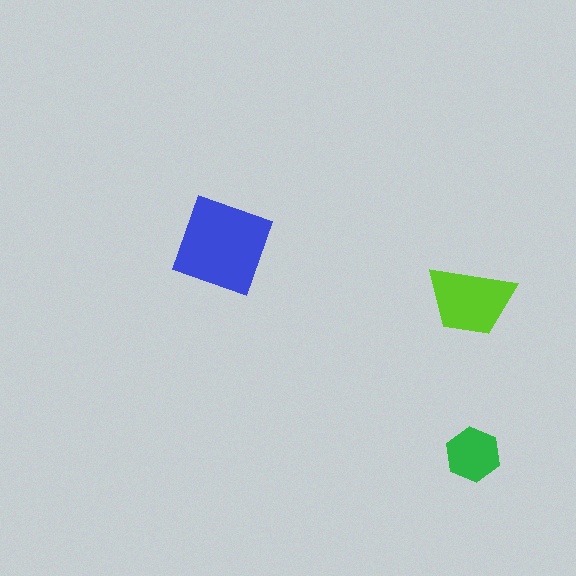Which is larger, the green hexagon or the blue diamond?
The blue diamond.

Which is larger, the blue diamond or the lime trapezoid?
The blue diamond.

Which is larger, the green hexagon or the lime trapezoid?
The lime trapezoid.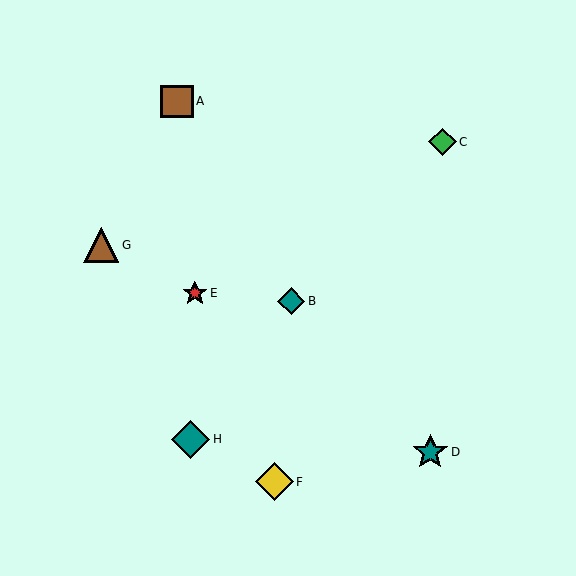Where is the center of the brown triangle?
The center of the brown triangle is at (101, 245).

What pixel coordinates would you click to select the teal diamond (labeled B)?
Click at (291, 301) to select the teal diamond B.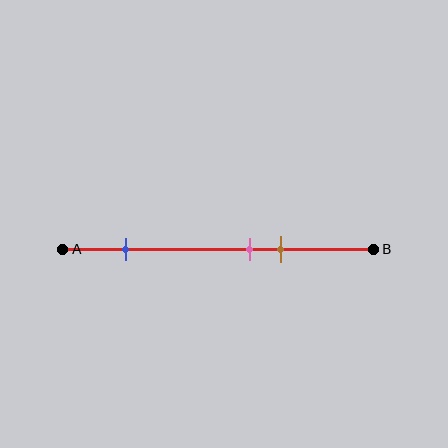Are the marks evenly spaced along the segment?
No, the marks are not evenly spaced.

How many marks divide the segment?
There are 3 marks dividing the segment.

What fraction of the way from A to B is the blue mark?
The blue mark is approximately 20% (0.2) of the way from A to B.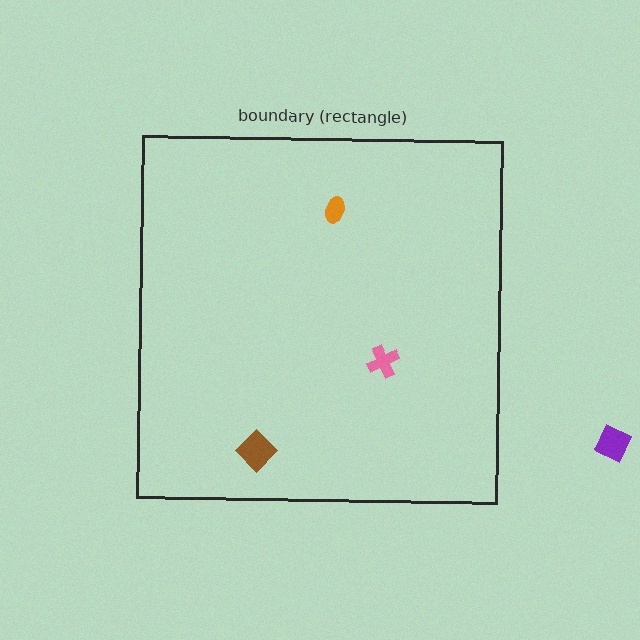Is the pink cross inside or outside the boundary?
Inside.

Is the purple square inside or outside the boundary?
Outside.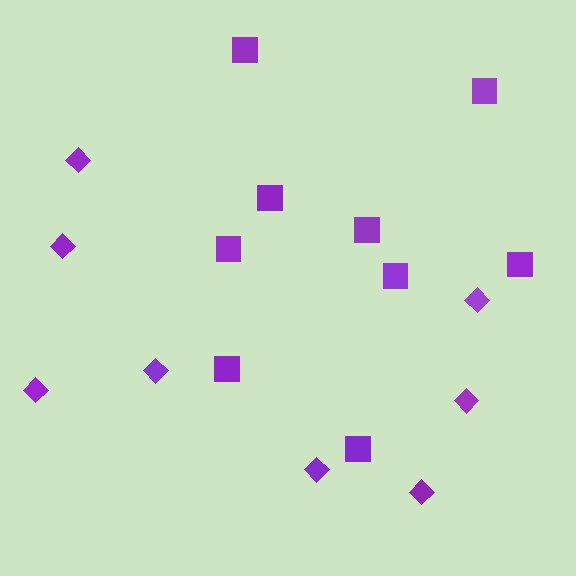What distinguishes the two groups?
There are 2 groups: one group of squares (9) and one group of diamonds (8).